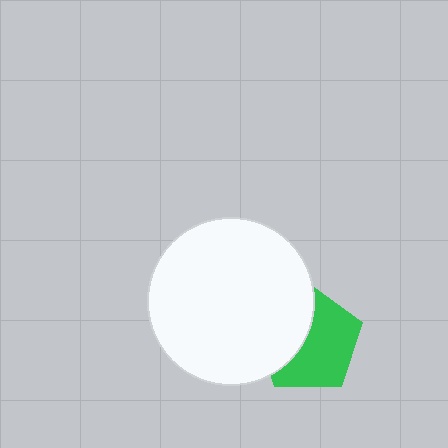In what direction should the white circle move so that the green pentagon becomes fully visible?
The white circle should move left. That is the shortest direction to clear the overlap and leave the green pentagon fully visible.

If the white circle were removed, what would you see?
You would see the complete green pentagon.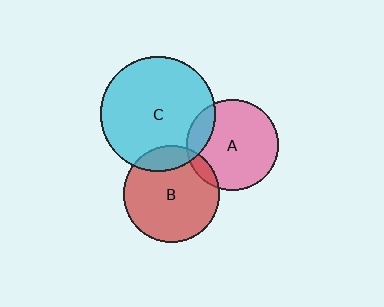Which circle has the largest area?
Circle C (cyan).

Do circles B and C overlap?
Yes.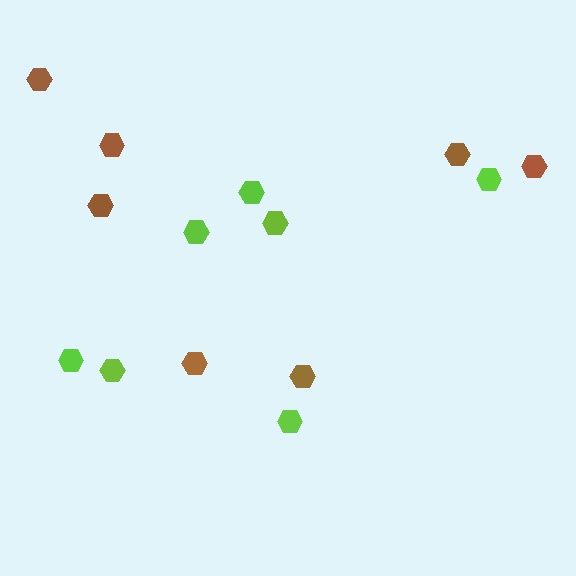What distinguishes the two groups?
There are 2 groups: one group of lime hexagons (7) and one group of brown hexagons (7).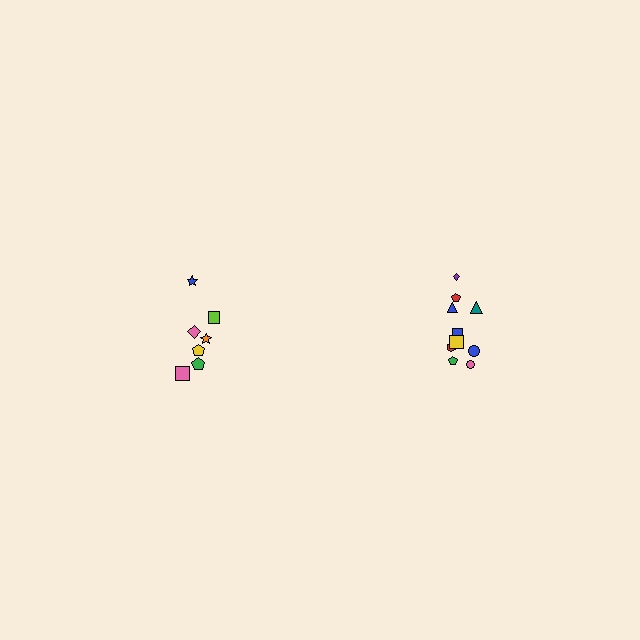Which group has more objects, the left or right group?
The right group.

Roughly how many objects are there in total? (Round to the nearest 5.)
Roughly 15 objects in total.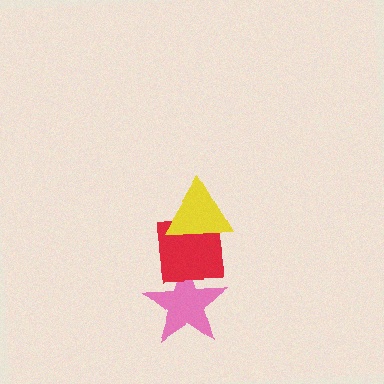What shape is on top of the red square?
The yellow triangle is on top of the red square.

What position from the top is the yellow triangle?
The yellow triangle is 1st from the top.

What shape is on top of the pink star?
The red square is on top of the pink star.